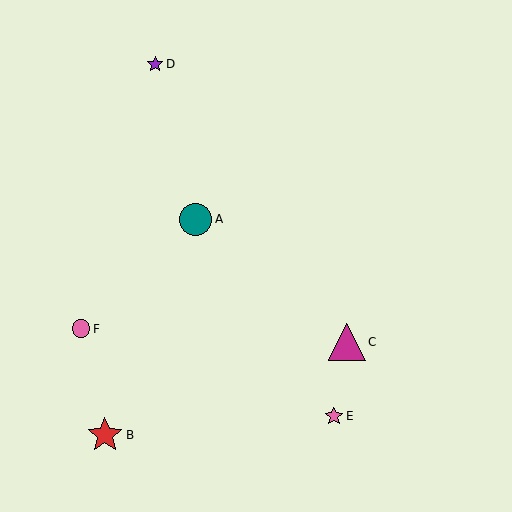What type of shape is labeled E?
Shape E is a pink star.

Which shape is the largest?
The magenta triangle (labeled C) is the largest.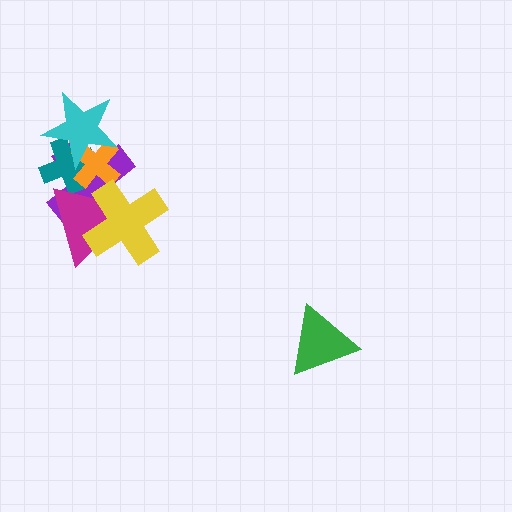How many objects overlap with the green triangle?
0 objects overlap with the green triangle.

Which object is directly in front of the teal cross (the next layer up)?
The magenta triangle is directly in front of the teal cross.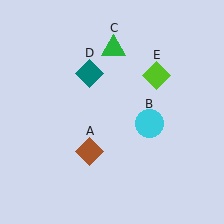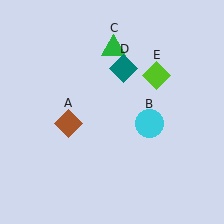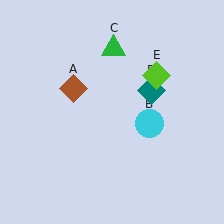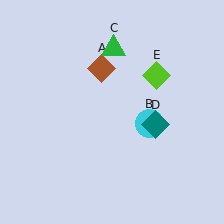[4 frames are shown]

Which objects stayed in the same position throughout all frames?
Cyan circle (object B) and green triangle (object C) and lime diamond (object E) remained stationary.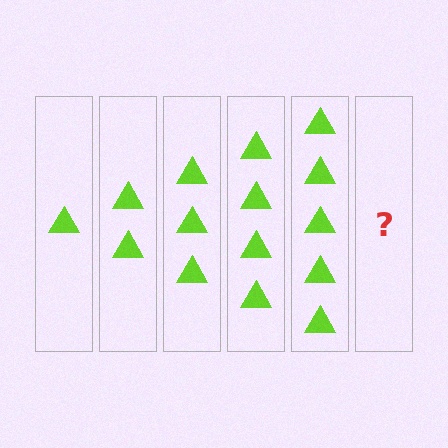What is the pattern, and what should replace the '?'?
The pattern is that each step adds one more triangle. The '?' should be 6 triangles.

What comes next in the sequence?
The next element should be 6 triangles.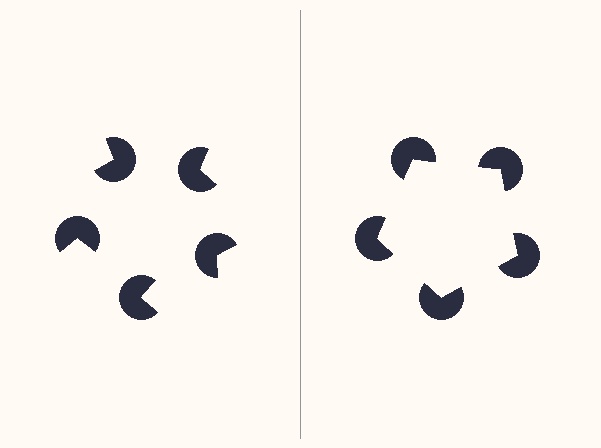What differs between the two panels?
The pac-man discs are positioned identically on both sides; only the wedge orientations differ. On the right they align to a pentagon; on the left they are misaligned.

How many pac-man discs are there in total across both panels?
10 — 5 on each side.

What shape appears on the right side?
An illusory pentagon.